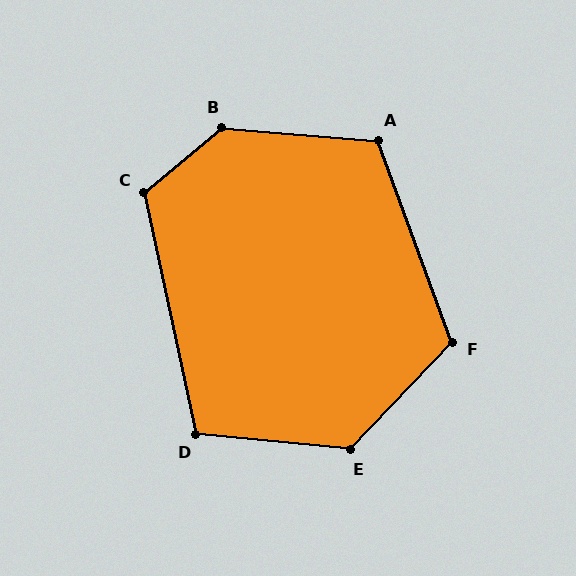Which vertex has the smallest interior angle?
D, at approximately 108 degrees.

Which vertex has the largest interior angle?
B, at approximately 136 degrees.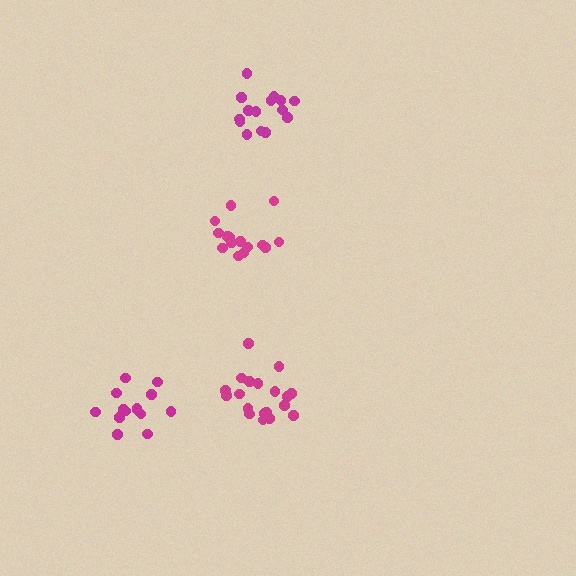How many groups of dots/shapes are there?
There are 4 groups.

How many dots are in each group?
Group 1: 15 dots, Group 2: 19 dots, Group 3: 14 dots, Group 4: 15 dots (63 total).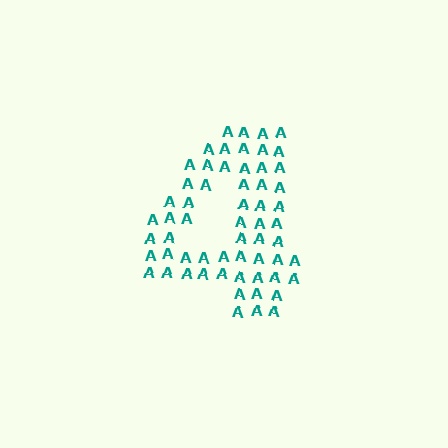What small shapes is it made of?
It is made of small letter A's.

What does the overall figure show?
The overall figure shows the digit 4.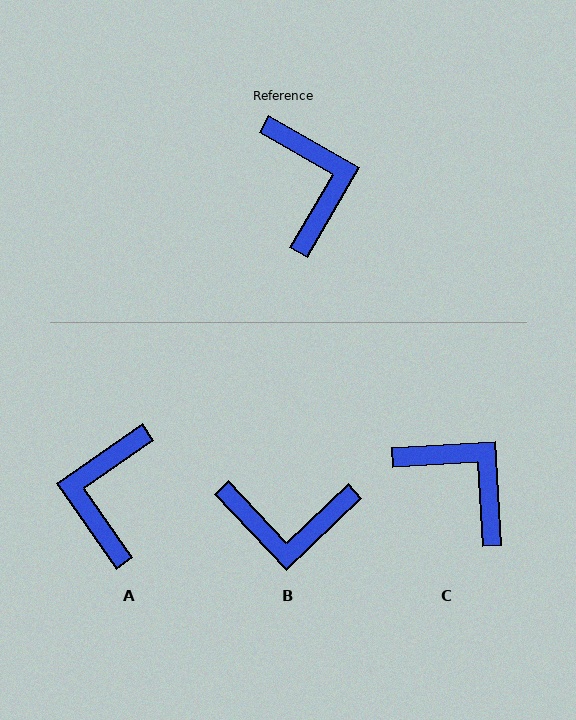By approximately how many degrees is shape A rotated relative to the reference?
Approximately 155 degrees counter-clockwise.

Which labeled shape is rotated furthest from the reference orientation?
A, about 155 degrees away.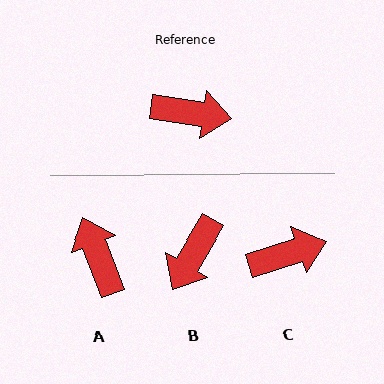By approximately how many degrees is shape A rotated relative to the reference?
Approximately 119 degrees counter-clockwise.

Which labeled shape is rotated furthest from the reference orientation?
A, about 119 degrees away.